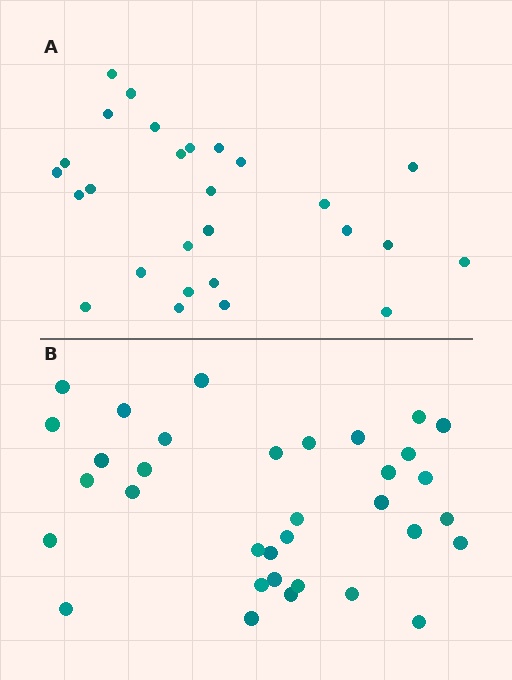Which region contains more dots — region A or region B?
Region B (the bottom region) has more dots.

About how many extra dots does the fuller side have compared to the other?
Region B has roughly 8 or so more dots than region A.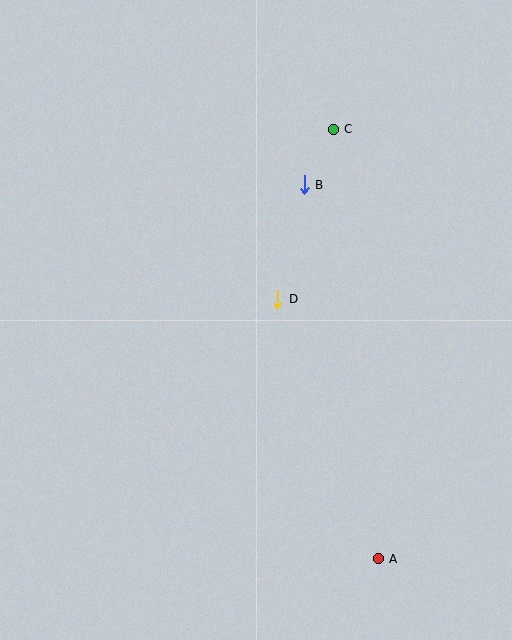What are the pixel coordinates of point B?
Point B is at (304, 185).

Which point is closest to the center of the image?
Point D at (278, 299) is closest to the center.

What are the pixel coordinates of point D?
Point D is at (278, 299).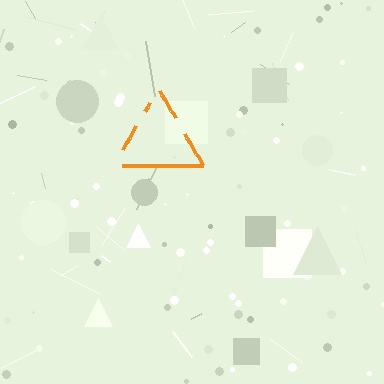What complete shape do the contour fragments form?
The contour fragments form a triangle.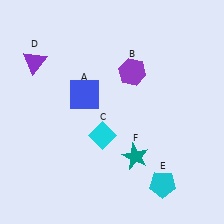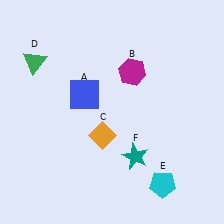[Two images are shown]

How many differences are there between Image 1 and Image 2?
There are 3 differences between the two images.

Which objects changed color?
B changed from purple to magenta. C changed from cyan to orange. D changed from purple to green.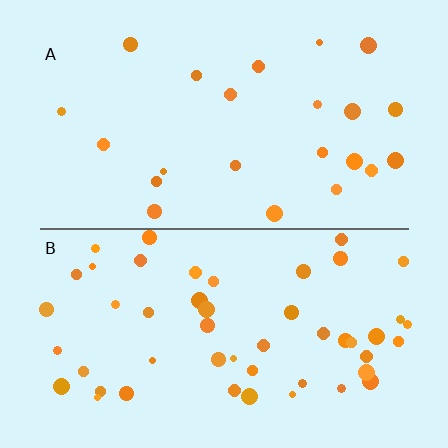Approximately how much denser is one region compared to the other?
Approximately 2.2× — region B over region A.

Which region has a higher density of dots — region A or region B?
B (the bottom).